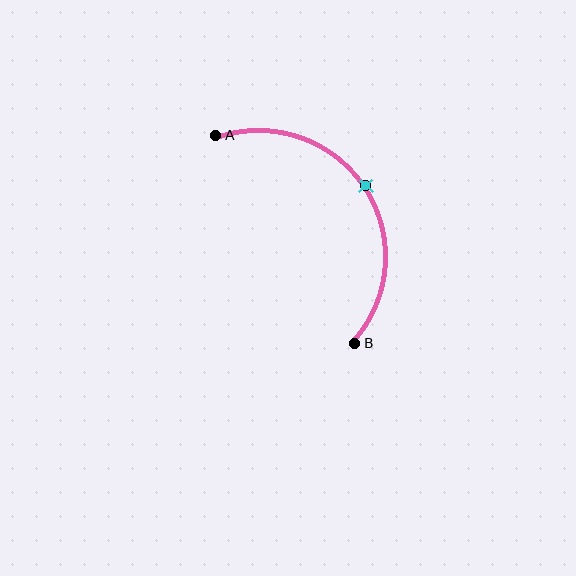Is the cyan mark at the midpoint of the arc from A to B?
Yes. The cyan mark lies on the arc at equal arc-length from both A and B — it is the arc midpoint.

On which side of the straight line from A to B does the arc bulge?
The arc bulges above and to the right of the straight line connecting A and B.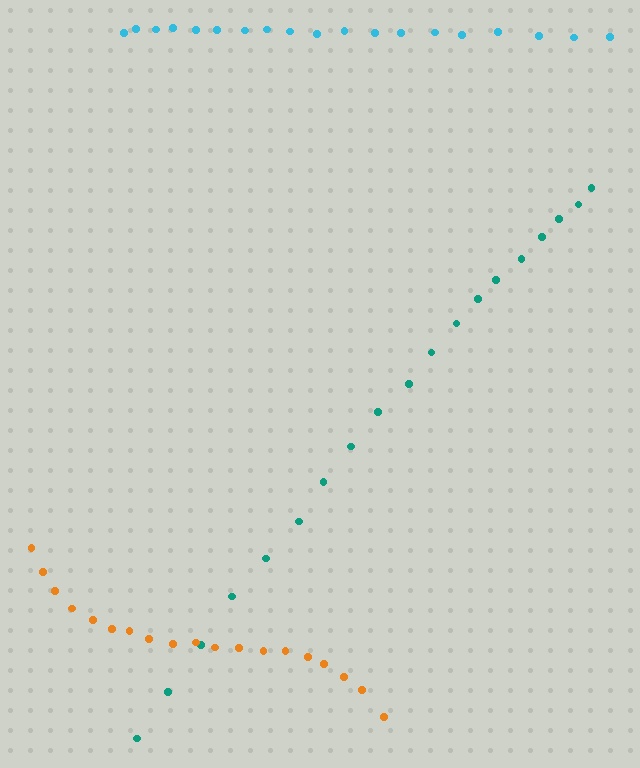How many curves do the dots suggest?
There are 3 distinct paths.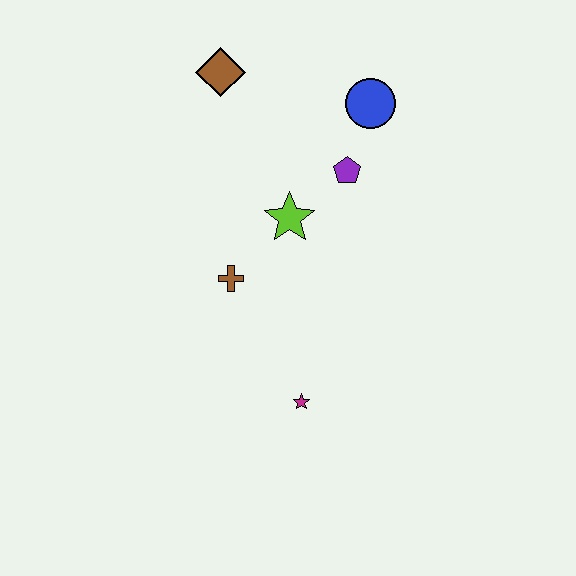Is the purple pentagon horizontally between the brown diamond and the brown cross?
No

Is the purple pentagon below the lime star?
No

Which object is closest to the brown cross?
The lime star is closest to the brown cross.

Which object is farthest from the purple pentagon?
The magenta star is farthest from the purple pentagon.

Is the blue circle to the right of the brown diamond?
Yes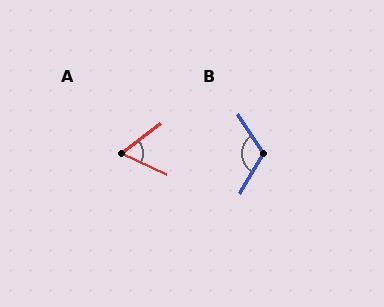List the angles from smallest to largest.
A (63°), B (116°).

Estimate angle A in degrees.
Approximately 63 degrees.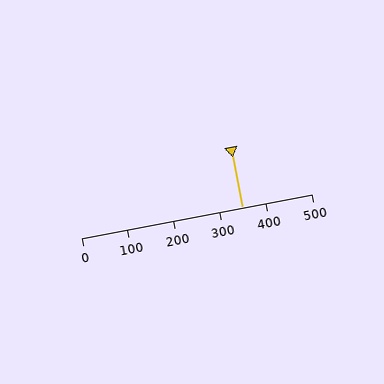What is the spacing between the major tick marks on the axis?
The major ticks are spaced 100 apart.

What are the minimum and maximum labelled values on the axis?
The axis runs from 0 to 500.